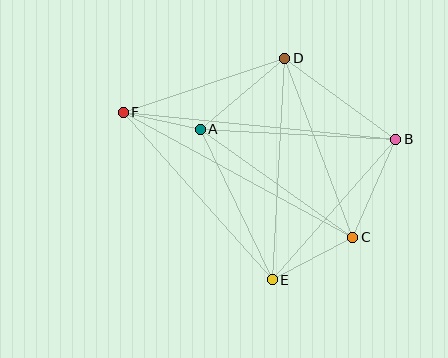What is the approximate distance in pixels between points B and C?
The distance between B and C is approximately 107 pixels.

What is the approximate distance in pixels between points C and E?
The distance between C and E is approximately 91 pixels.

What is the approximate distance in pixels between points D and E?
The distance between D and E is approximately 222 pixels.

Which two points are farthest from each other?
Points B and F are farthest from each other.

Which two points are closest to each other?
Points A and F are closest to each other.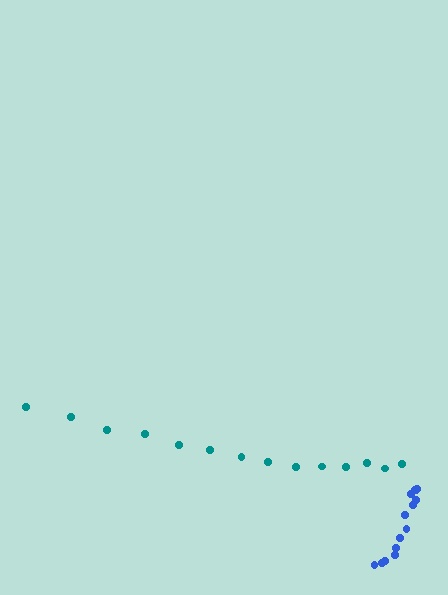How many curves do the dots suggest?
There are 2 distinct paths.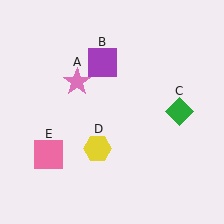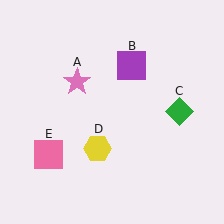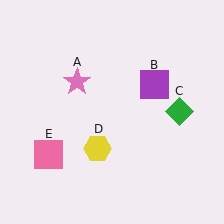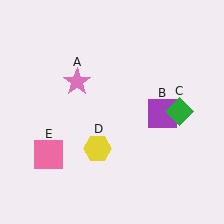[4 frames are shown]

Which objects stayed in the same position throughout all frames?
Pink star (object A) and green diamond (object C) and yellow hexagon (object D) and pink square (object E) remained stationary.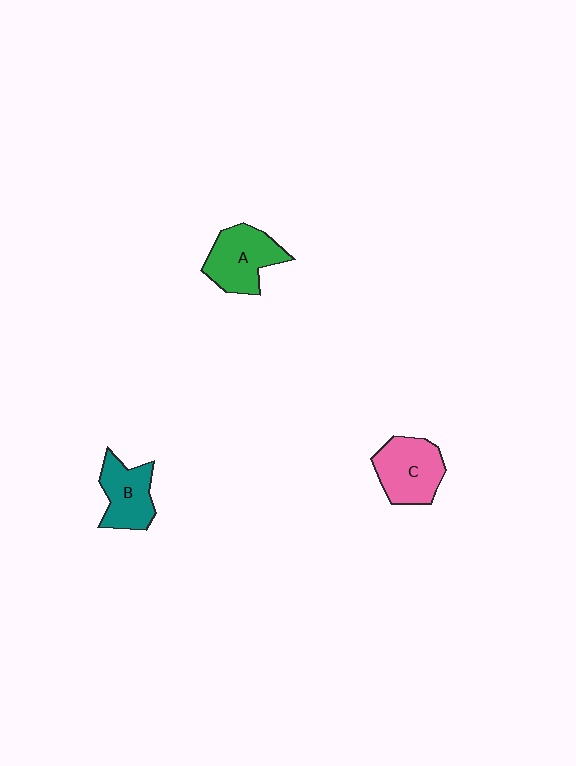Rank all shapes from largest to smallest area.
From largest to smallest: C (pink), A (green), B (teal).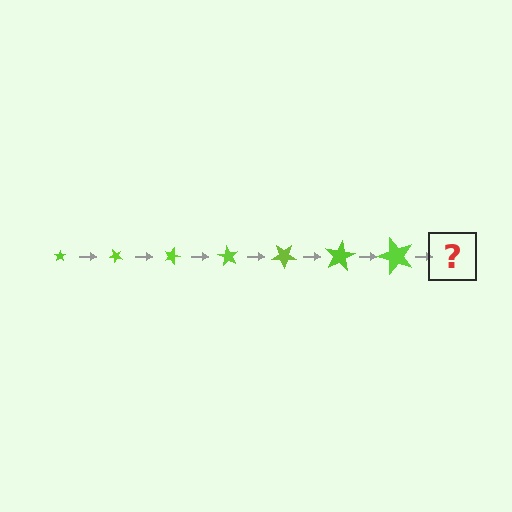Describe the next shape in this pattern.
It should be a star, larger than the previous one and rotated 315 degrees from the start.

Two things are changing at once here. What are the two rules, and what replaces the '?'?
The two rules are that the star grows larger each step and it rotates 45 degrees each step. The '?' should be a star, larger than the previous one and rotated 315 degrees from the start.